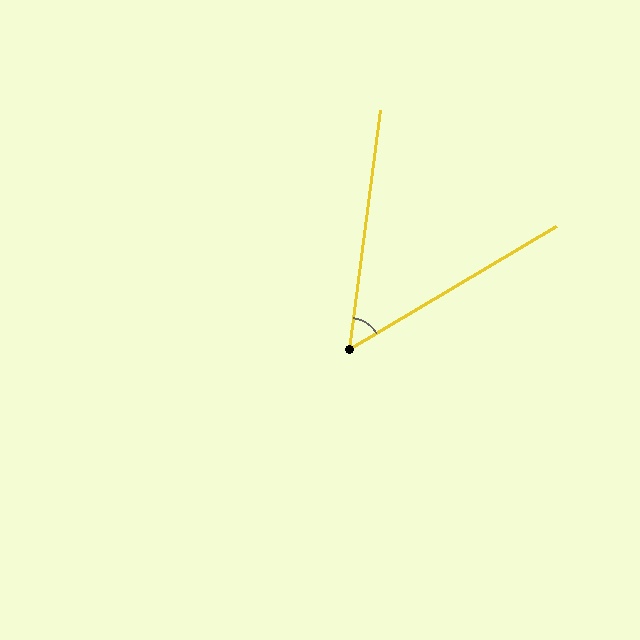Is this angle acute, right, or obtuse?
It is acute.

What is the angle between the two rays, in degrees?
Approximately 52 degrees.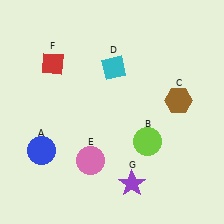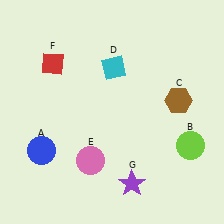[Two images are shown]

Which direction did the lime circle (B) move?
The lime circle (B) moved right.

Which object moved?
The lime circle (B) moved right.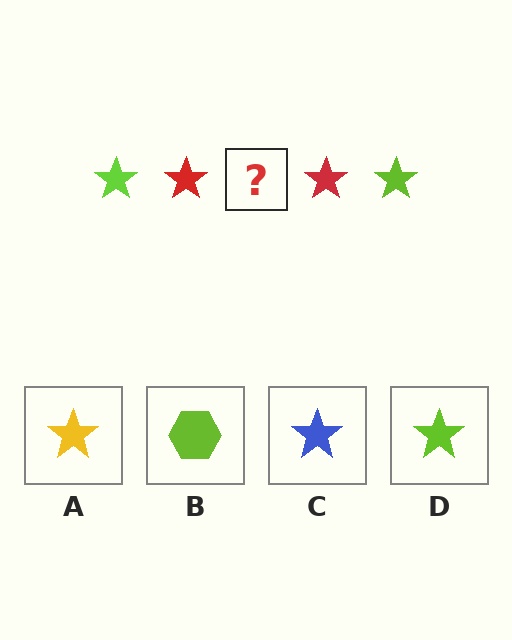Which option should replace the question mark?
Option D.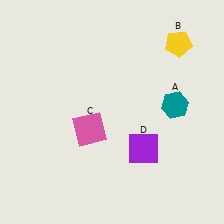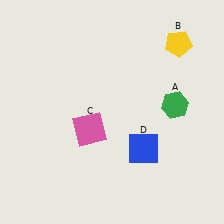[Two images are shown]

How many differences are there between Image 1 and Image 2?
There are 2 differences between the two images.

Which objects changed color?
A changed from teal to green. D changed from purple to blue.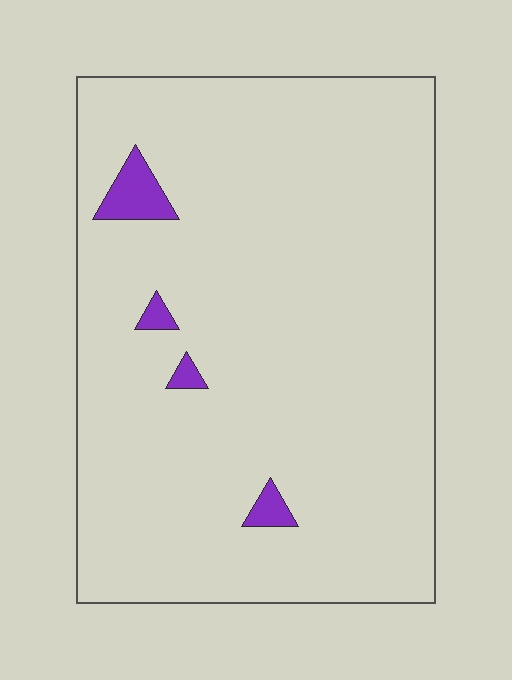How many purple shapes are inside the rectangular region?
4.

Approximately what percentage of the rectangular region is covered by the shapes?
Approximately 5%.